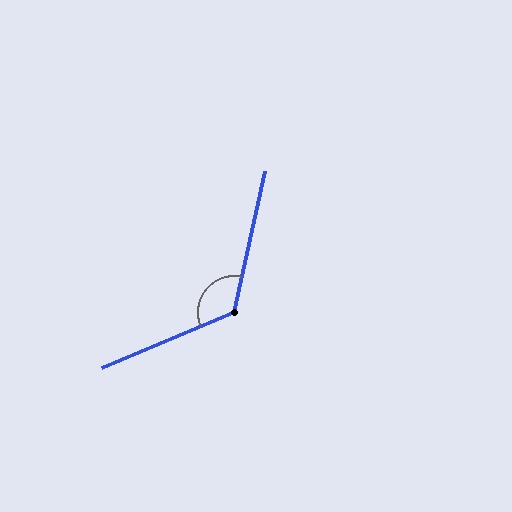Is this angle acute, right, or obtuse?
It is obtuse.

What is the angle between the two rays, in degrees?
Approximately 125 degrees.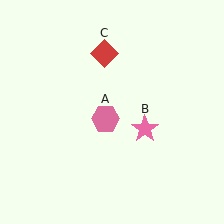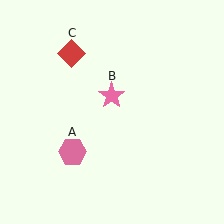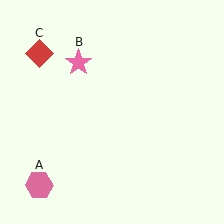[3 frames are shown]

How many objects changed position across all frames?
3 objects changed position: pink hexagon (object A), pink star (object B), red diamond (object C).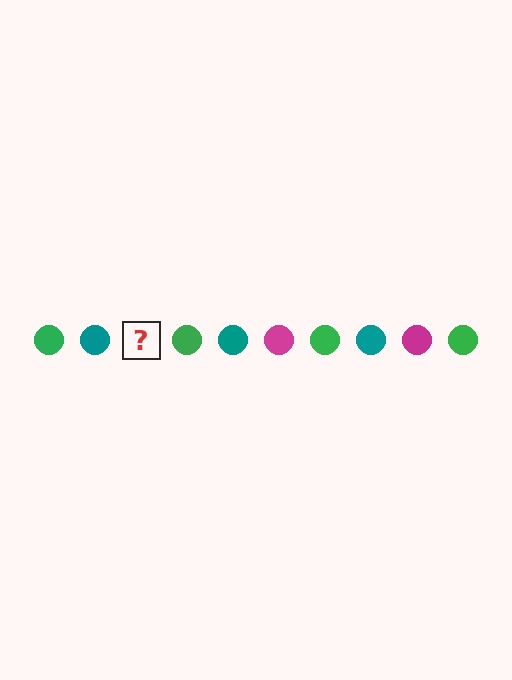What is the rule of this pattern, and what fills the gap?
The rule is that the pattern cycles through green, teal, magenta circles. The gap should be filled with a magenta circle.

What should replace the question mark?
The question mark should be replaced with a magenta circle.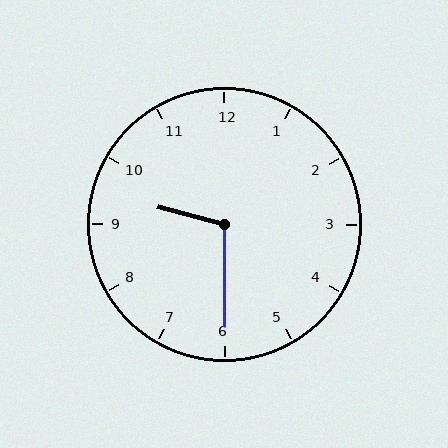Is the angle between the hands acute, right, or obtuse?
It is obtuse.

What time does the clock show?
9:30.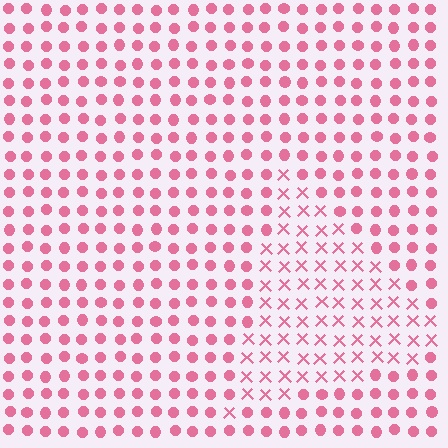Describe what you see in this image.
The image is filled with small pink elements arranged in a uniform grid. A triangle-shaped region contains X marks, while the surrounding area contains circles. The boundary is defined purely by the change in element shape.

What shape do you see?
I see a triangle.